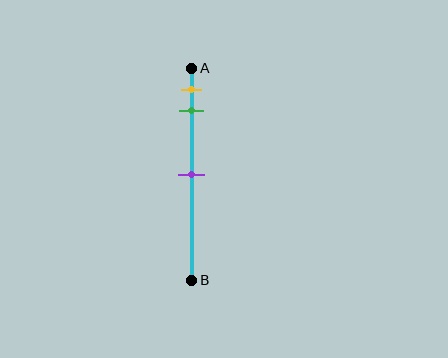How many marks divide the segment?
There are 3 marks dividing the segment.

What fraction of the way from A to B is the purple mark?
The purple mark is approximately 50% (0.5) of the way from A to B.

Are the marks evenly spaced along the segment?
No, the marks are not evenly spaced.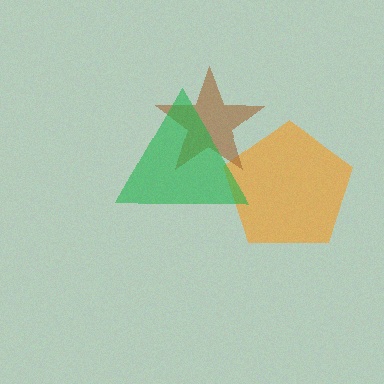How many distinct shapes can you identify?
There are 3 distinct shapes: an orange pentagon, a brown star, a green triangle.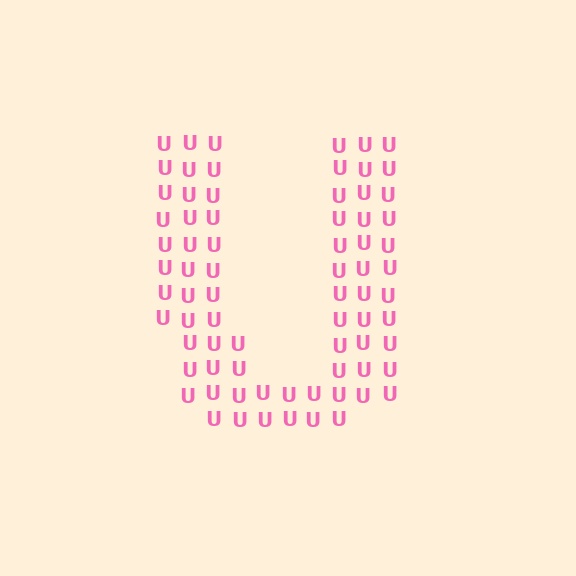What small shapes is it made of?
It is made of small letter U's.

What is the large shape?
The large shape is the letter U.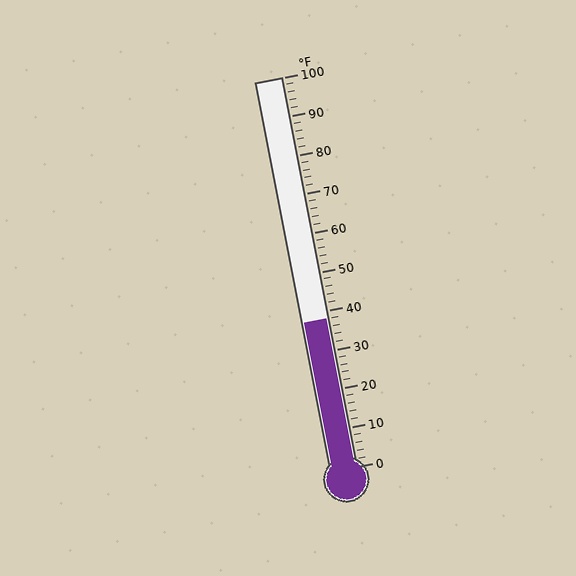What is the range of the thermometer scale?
The thermometer scale ranges from 0°F to 100°F.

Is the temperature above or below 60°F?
The temperature is below 60°F.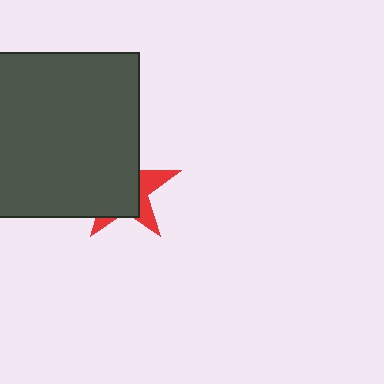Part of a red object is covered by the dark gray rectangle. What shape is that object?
It is a star.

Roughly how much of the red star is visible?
A small part of it is visible (roughly 33%).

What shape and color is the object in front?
The object in front is a dark gray rectangle.